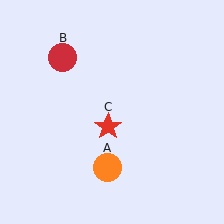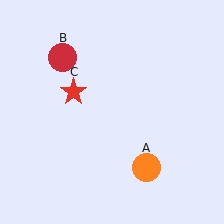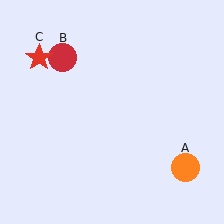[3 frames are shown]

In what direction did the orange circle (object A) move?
The orange circle (object A) moved right.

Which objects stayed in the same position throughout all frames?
Red circle (object B) remained stationary.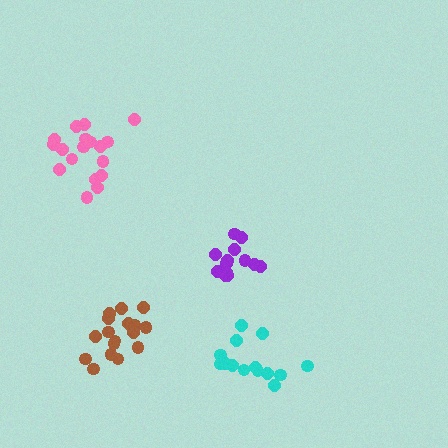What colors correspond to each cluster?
The clusters are colored: cyan, purple, brown, pink.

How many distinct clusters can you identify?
There are 4 distinct clusters.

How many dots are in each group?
Group 1: 14 dots, Group 2: 13 dots, Group 3: 17 dots, Group 4: 18 dots (62 total).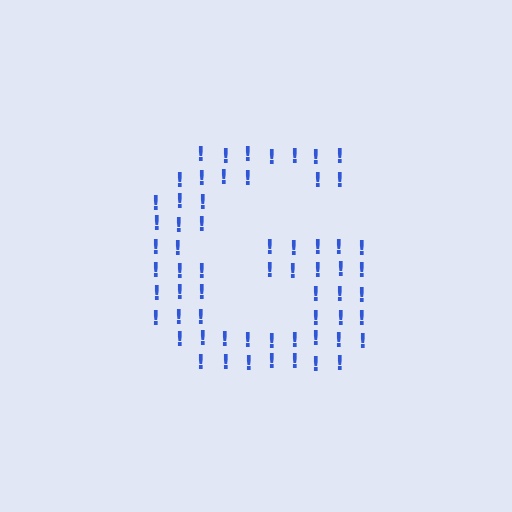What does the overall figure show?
The overall figure shows the letter G.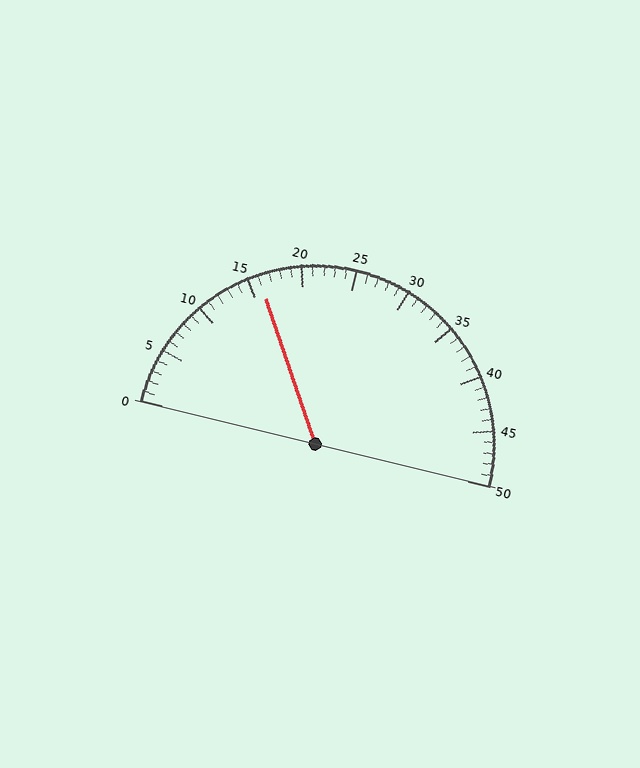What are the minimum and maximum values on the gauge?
The gauge ranges from 0 to 50.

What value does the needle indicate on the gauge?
The needle indicates approximately 16.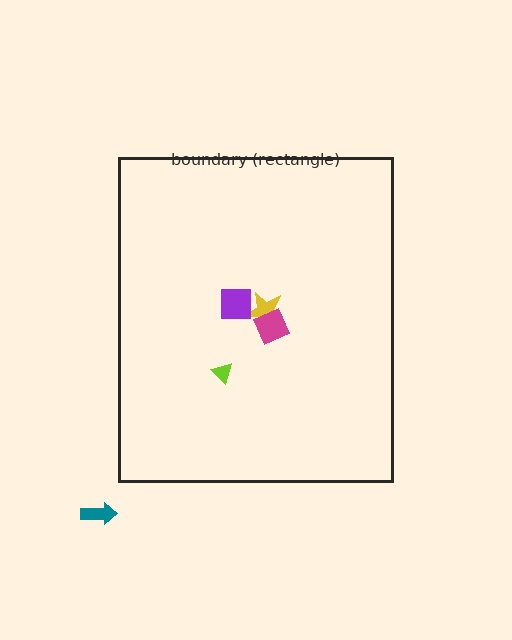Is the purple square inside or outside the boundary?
Inside.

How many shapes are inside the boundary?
4 inside, 1 outside.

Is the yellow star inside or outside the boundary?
Inside.